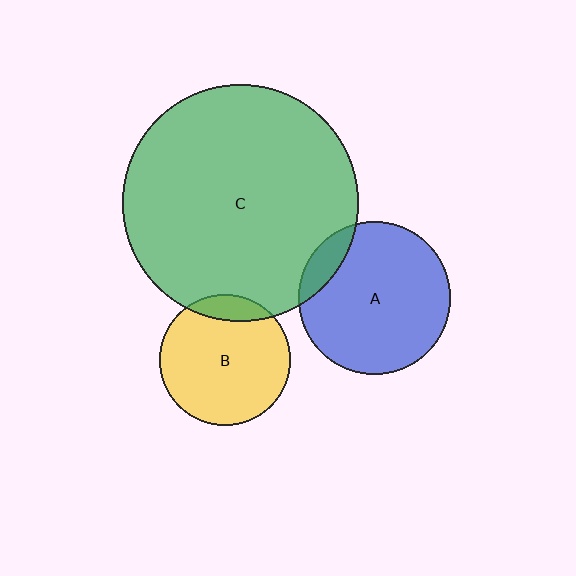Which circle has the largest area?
Circle C (green).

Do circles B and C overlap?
Yes.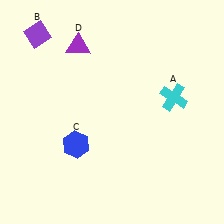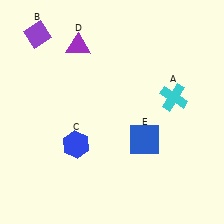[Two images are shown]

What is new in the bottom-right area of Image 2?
A blue square (E) was added in the bottom-right area of Image 2.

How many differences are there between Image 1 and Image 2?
There is 1 difference between the two images.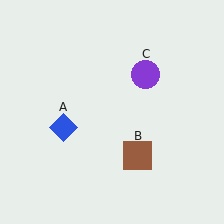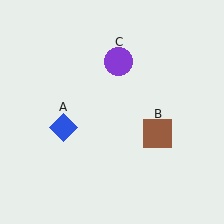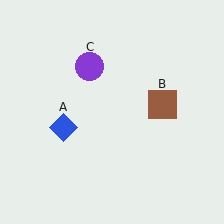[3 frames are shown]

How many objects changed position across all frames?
2 objects changed position: brown square (object B), purple circle (object C).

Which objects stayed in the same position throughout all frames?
Blue diamond (object A) remained stationary.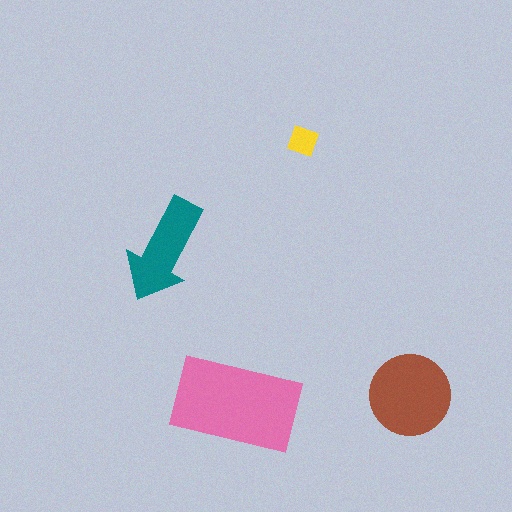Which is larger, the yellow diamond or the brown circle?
The brown circle.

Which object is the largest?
The pink rectangle.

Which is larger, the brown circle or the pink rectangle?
The pink rectangle.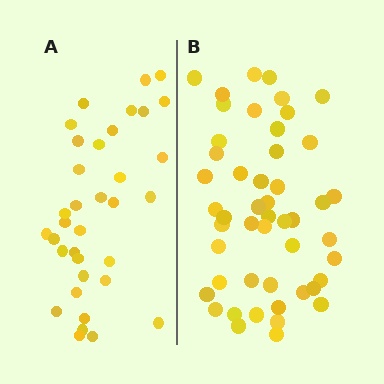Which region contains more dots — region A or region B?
Region B (the right region) has more dots.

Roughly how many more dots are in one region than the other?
Region B has approximately 15 more dots than region A.